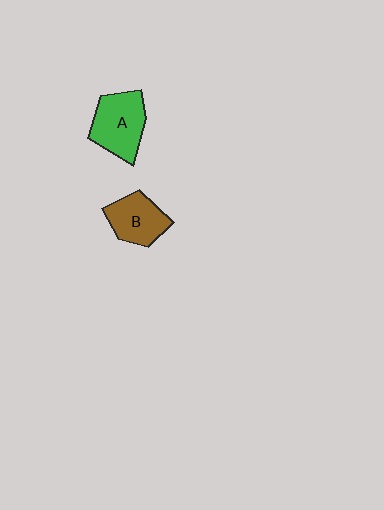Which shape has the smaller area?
Shape B (brown).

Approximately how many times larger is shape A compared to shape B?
Approximately 1.2 times.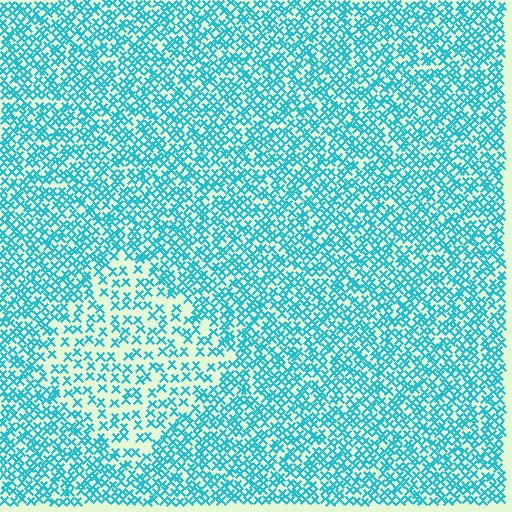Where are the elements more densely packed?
The elements are more densely packed outside the diamond boundary.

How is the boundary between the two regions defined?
The boundary is defined by a change in element density (approximately 2.0x ratio). All elements are the same color, size, and shape.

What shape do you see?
I see a diamond.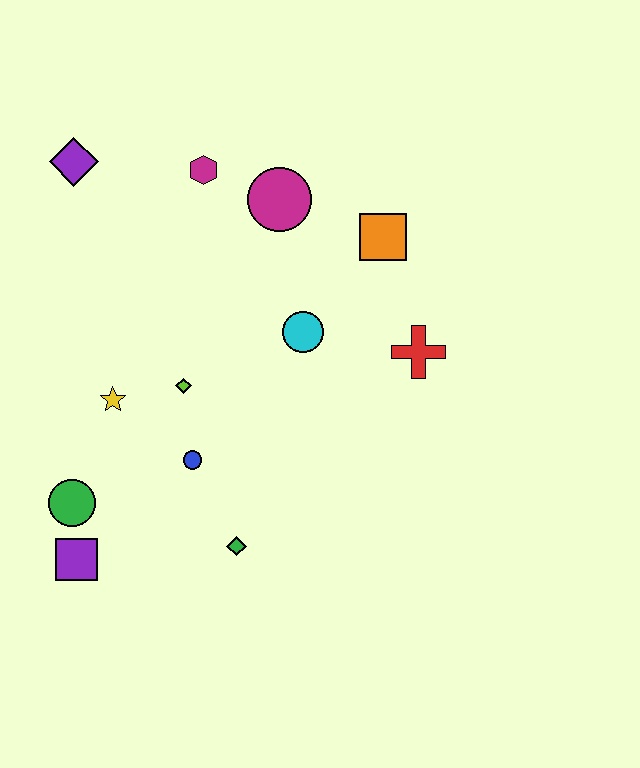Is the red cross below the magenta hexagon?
Yes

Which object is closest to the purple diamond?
The magenta hexagon is closest to the purple diamond.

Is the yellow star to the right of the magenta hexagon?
No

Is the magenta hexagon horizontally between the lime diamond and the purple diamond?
No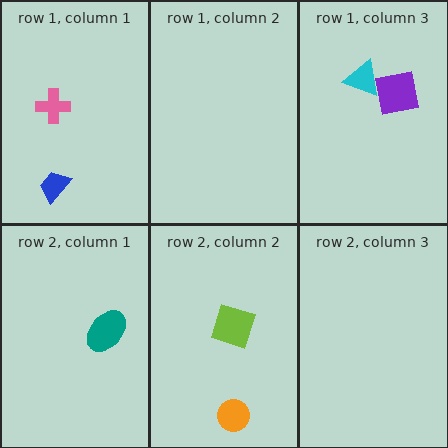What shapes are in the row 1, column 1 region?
The pink cross, the blue trapezoid.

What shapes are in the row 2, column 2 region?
The orange circle, the lime diamond.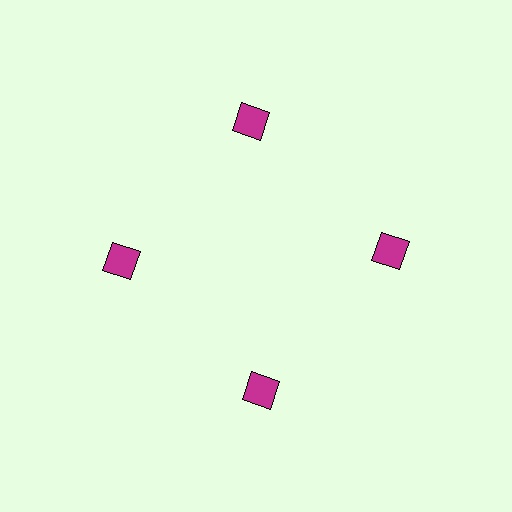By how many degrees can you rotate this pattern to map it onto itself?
The pattern maps onto itself every 90 degrees of rotation.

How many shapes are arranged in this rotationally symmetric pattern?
There are 4 shapes, arranged in 4 groups of 1.